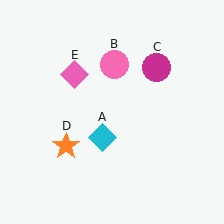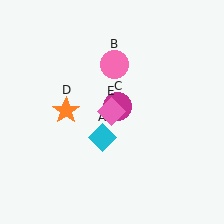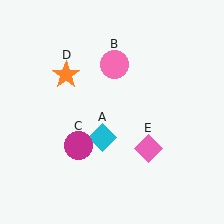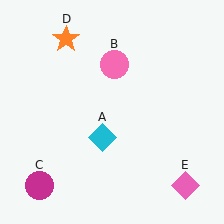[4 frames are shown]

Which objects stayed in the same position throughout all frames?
Cyan diamond (object A) and pink circle (object B) remained stationary.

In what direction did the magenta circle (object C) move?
The magenta circle (object C) moved down and to the left.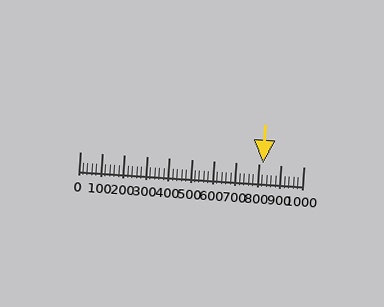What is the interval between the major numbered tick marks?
The major tick marks are spaced 100 units apart.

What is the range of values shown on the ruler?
The ruler shows values from 0 to 1000.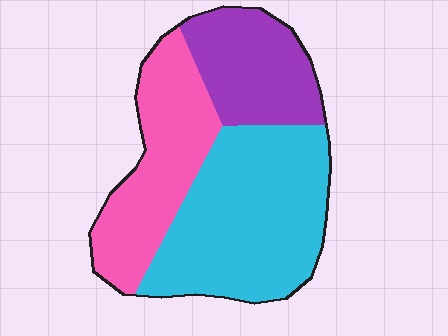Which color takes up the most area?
Cyan, at roughly 45%.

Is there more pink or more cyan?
Cyan.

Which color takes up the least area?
Purple, at roughly 25%.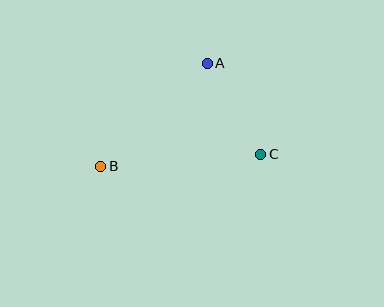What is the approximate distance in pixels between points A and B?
The distance between A and B is approximately 148 pixels.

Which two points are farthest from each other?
Points B and C are farthest from each other.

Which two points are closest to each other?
Points A and C are closest to each other.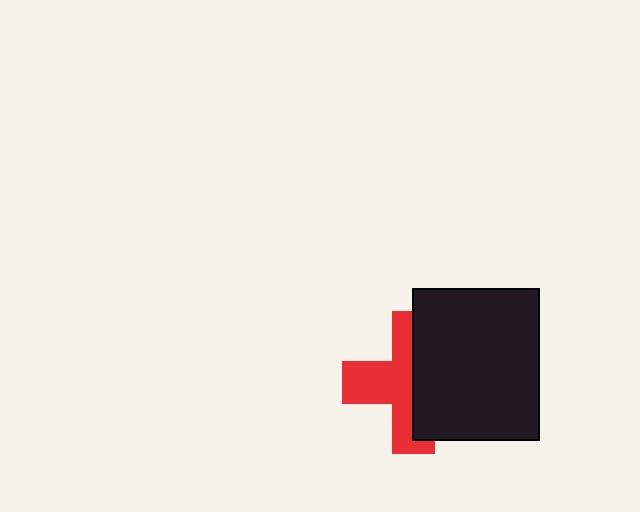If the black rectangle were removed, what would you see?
You would see the complete red cross.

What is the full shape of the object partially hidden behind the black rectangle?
The partially hidden object is a red cross.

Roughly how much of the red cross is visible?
About half of it is visible (roughly 50%).